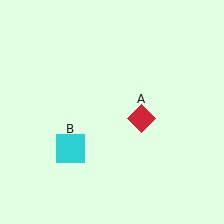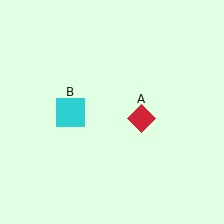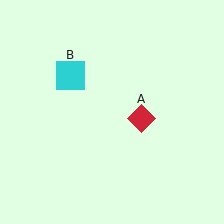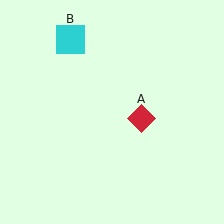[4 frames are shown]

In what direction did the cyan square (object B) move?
The cyan square (object B) moved up.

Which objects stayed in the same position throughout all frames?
Red diamond (object A) remained stationary.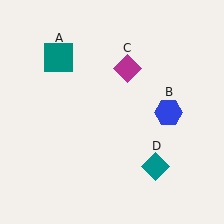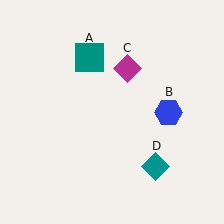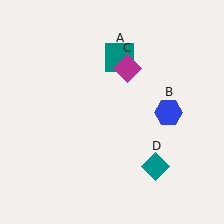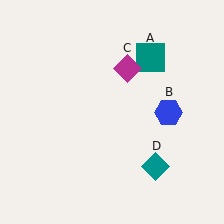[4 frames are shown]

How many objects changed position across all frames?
1 object changed position: teal square (object A).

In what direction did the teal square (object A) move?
The teal square (object A) moved right.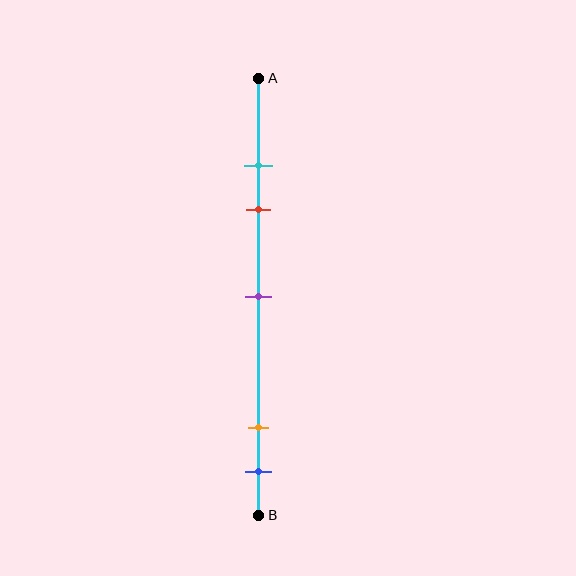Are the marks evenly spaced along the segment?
No, the marks are not evenly spaced.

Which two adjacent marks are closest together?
The cyan and red marks are the closest adjacent pair.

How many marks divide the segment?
There are 5 marks dividing the segment.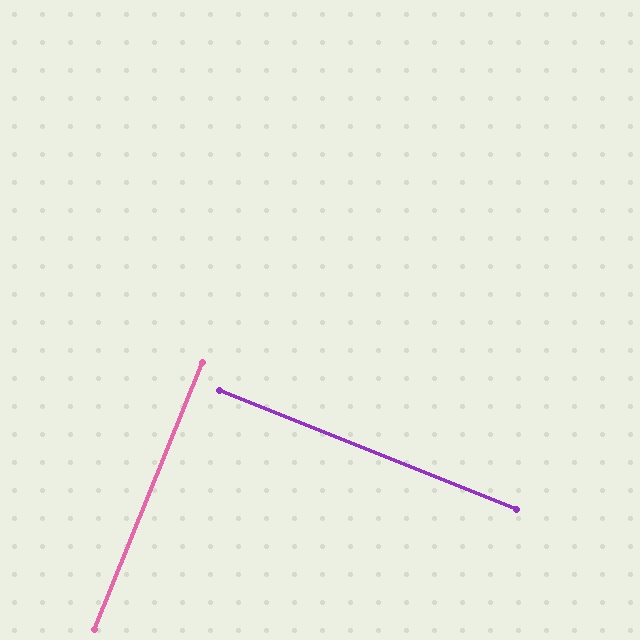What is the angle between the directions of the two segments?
Approximately 90 degrees.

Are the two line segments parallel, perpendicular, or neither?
Perpendicular — they meet at approximately 90°.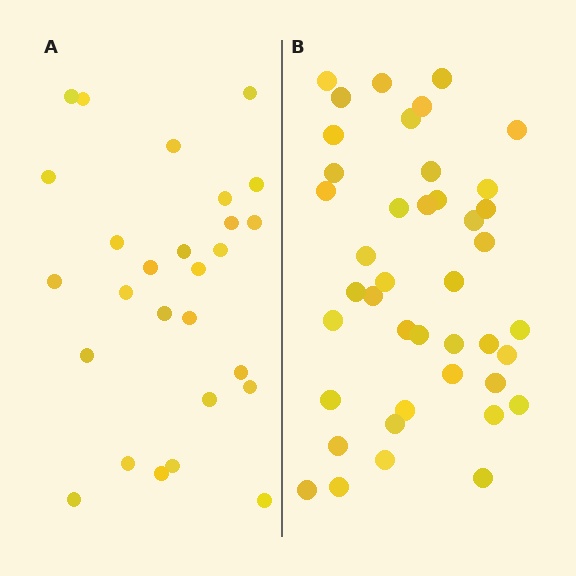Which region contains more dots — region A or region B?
Region B (the right region) has more dots.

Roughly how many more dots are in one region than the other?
Region B has approximately 15 more dots than region A.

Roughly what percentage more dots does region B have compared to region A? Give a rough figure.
About 55% more.